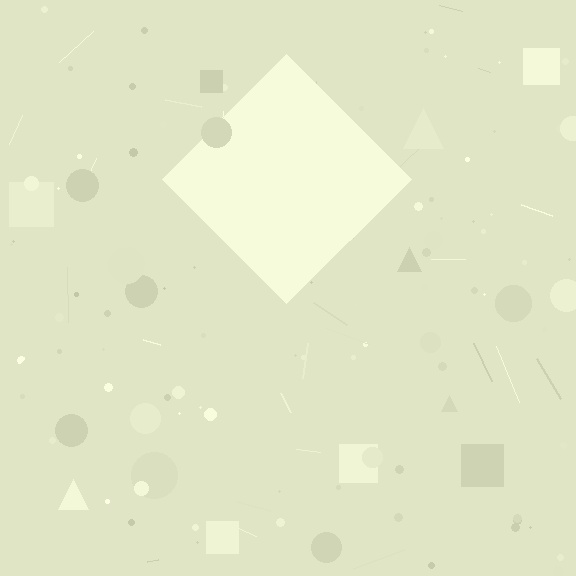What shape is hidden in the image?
A diamond is hidden in the image.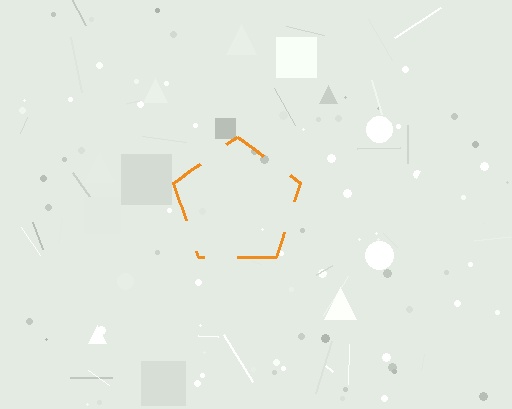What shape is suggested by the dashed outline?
The dashed outline suggests a pentagon.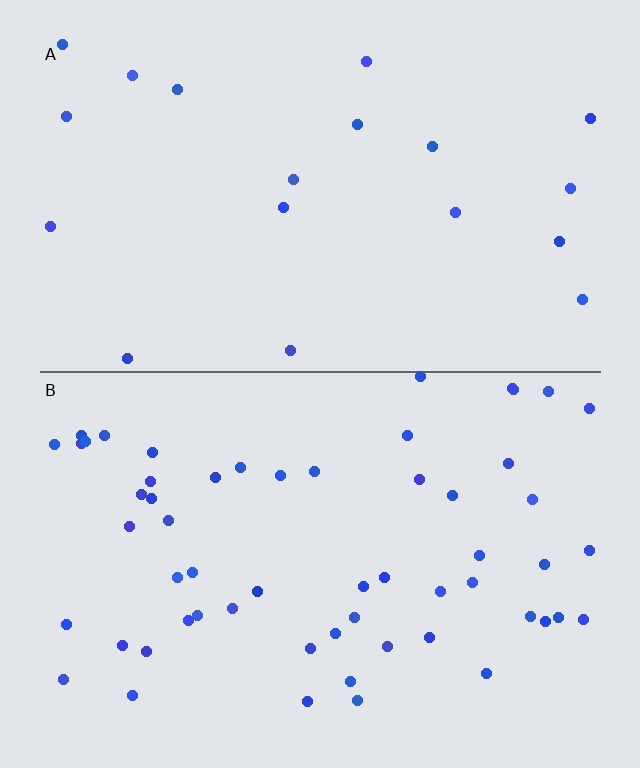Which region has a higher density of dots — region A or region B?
B (the bottom).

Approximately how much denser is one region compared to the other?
Approximately 3.1× — region B over region A.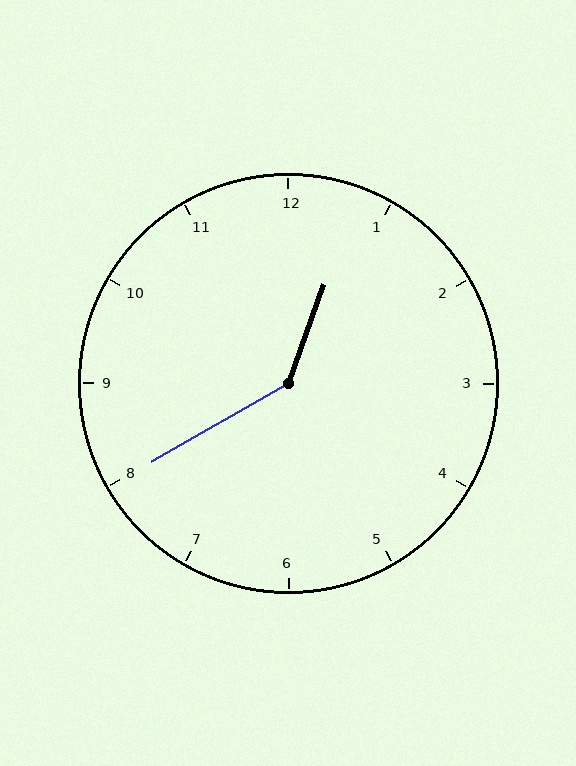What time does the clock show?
12:40.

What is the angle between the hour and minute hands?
Approximately 140 degrees.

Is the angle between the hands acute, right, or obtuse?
It is obtuse.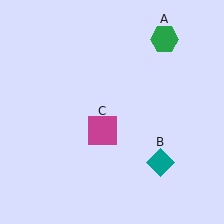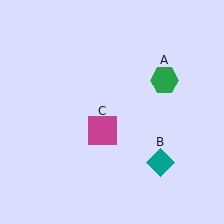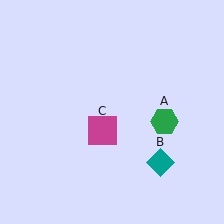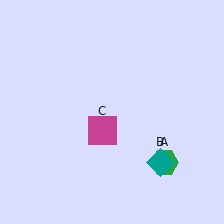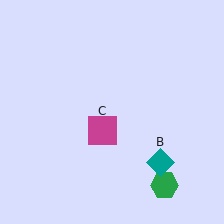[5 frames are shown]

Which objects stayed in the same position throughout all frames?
Teal diamond (object B) and magenta square (object C) remained stationary.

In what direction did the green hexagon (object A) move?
The green hexagon (object A) moved down.